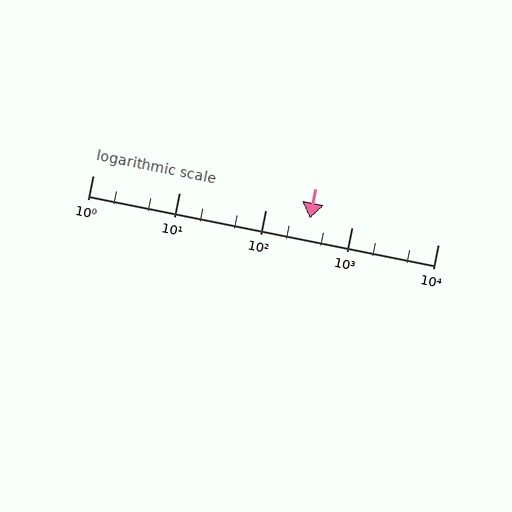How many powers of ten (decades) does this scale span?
The scale spans 4 decades, from 1 to 10000.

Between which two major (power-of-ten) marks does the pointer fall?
The pointer is between 100 and 1000.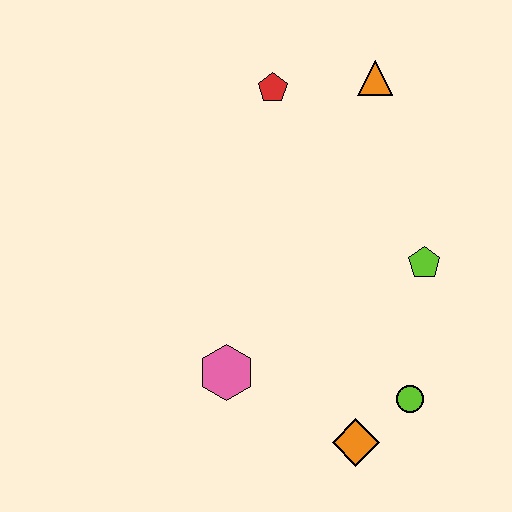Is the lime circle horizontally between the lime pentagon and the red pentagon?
Yes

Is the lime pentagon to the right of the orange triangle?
Yes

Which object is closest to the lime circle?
The orange diamond is closest to the lime circle.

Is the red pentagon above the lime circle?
Yes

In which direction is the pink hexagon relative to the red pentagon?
The pink hexagon is below the red pentagon.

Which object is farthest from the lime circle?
The red pentagon is farthest from the lime circle.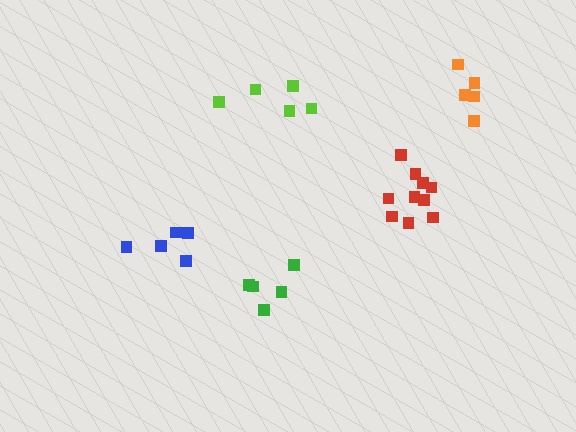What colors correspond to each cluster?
The clusters are colored: red, orange, green, blue, lime.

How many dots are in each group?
Group 1: 10 dots, Group 2: 5 dots, Group 3: 5 dots, Group 4: 5 dots, Group 5: 5 dots (30 total).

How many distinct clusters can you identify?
There are 5 distinct clusters.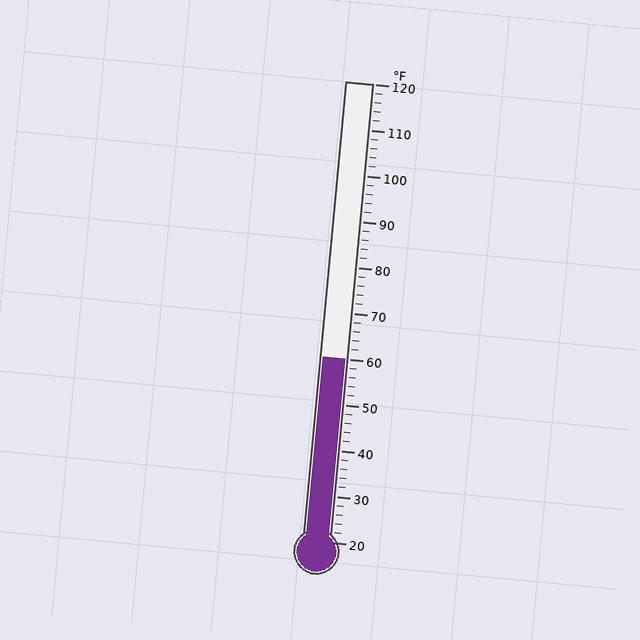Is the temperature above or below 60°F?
The temperature is at 60°F.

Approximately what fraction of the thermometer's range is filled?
The thermometer is filled to approximately 40% of its range.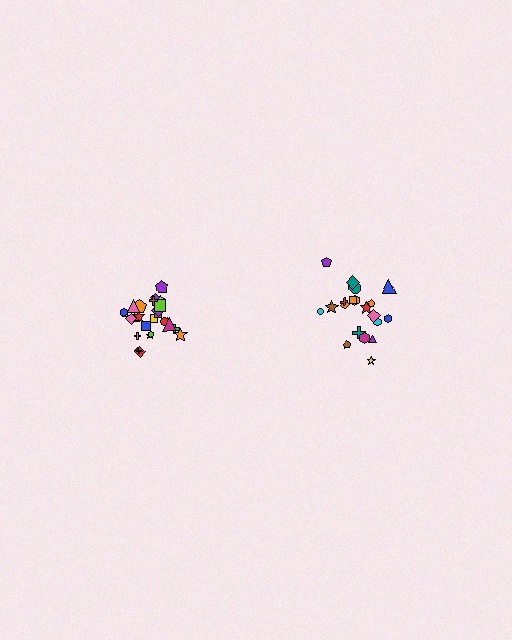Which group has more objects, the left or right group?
The left group.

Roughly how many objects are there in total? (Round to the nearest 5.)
Roughly 45 objects in total.